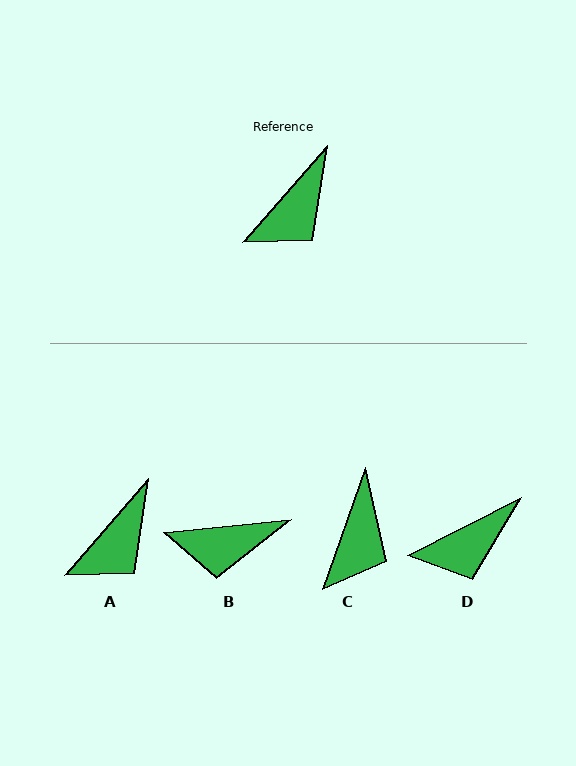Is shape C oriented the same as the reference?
No, it is off by about 22 degrees.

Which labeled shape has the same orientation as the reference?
A.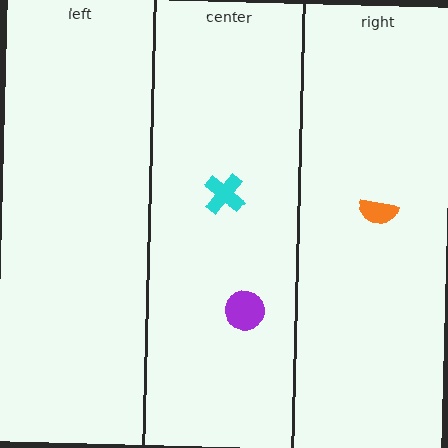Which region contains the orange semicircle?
The right region.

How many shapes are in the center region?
2.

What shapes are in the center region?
The cyan cross, the purple circle.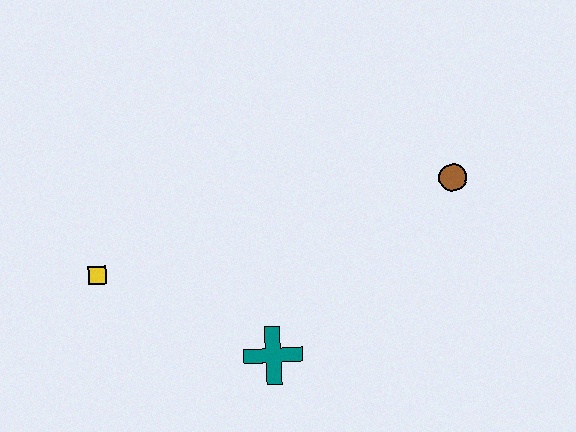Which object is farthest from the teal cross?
The brown circle is farthest from the teal cross.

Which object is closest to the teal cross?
The yellow square is closest to the teal cross.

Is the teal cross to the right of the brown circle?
No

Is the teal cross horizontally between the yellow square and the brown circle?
Yes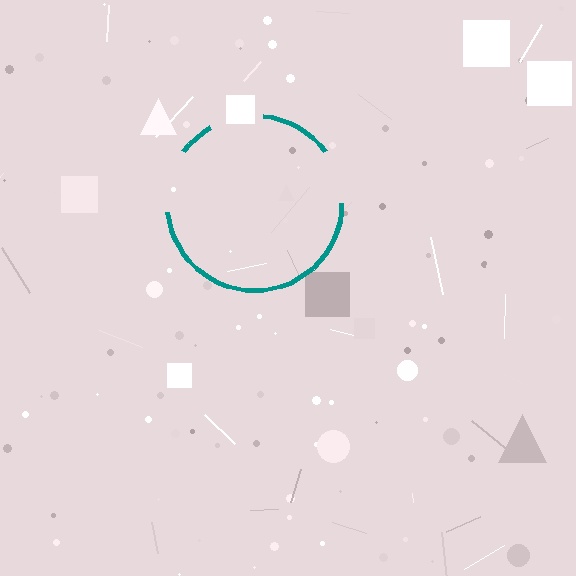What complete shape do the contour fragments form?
The contour fragments form a circle.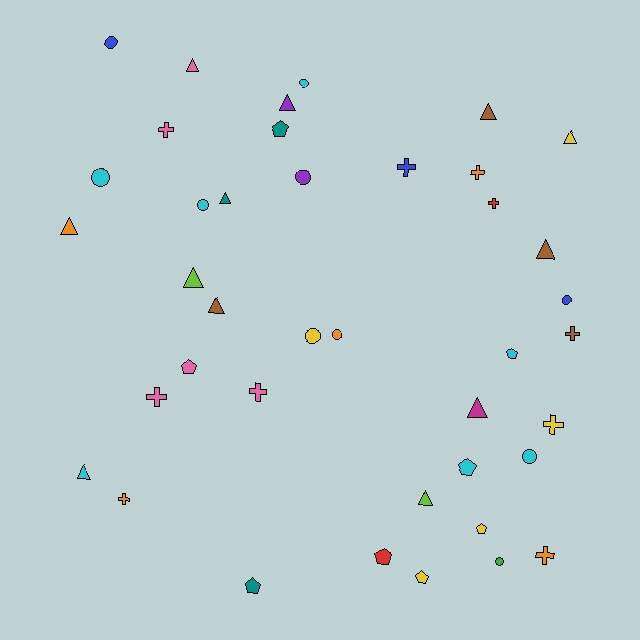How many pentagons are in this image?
There are 8 pentagons.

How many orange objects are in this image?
There are 5 orange objects.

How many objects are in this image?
There are 40 objects.